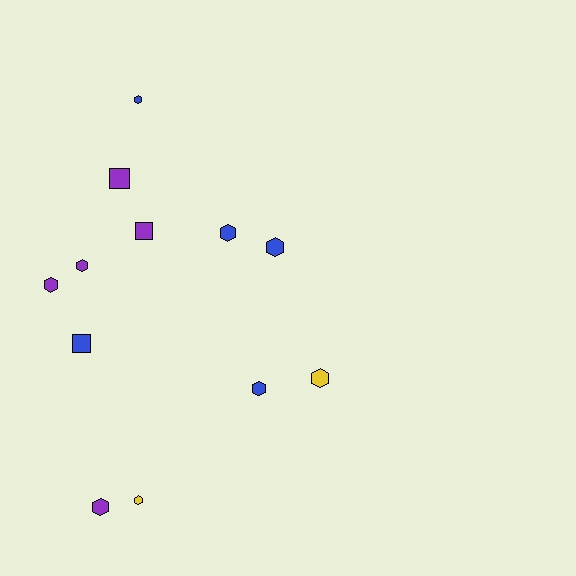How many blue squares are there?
There is 1 blue square.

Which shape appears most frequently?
Hexagon, with 9 objects.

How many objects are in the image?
There are 12 objects.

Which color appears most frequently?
Purple, with 5 objects.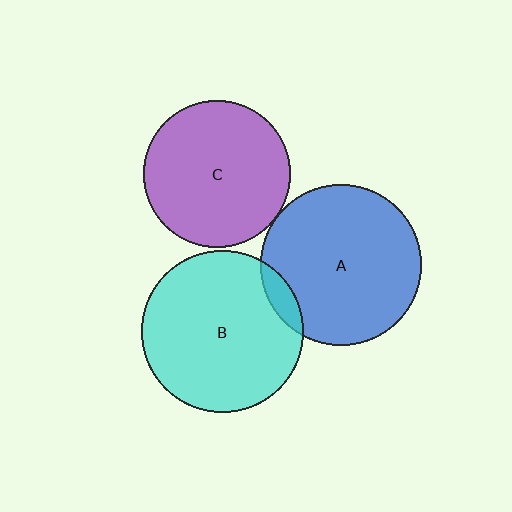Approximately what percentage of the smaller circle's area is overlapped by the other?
Approximately 10%.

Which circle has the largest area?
Circle B (cyan).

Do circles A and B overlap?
Yes.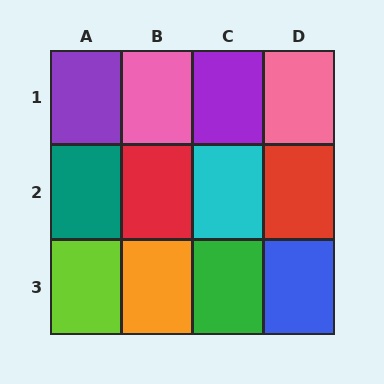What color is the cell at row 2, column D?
Red.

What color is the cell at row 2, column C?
Cyan.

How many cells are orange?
1 cell is orange.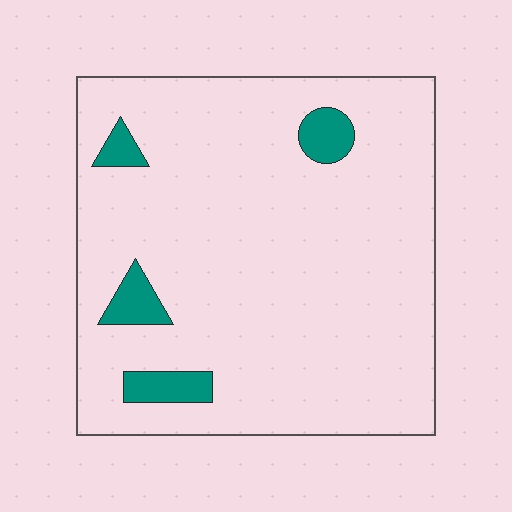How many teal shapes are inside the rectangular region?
4.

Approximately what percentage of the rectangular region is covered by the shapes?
Approximately 5%.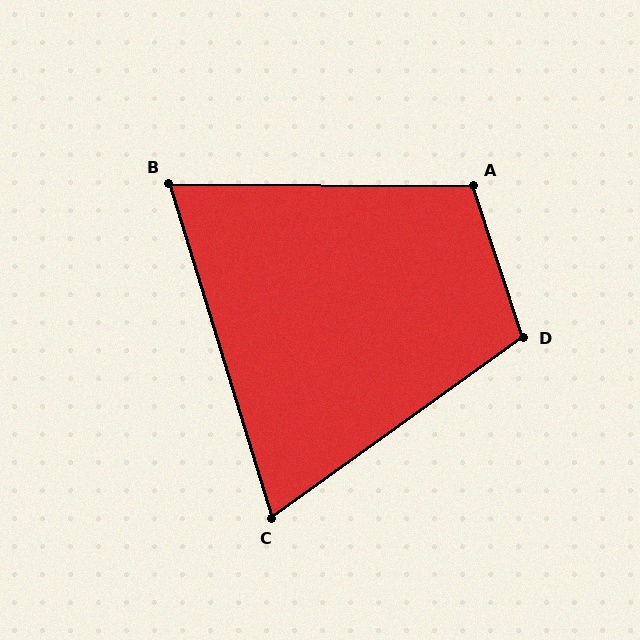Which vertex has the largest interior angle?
A, at approximately 109 degrees.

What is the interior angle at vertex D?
Approximately 107 degrees (obtuse).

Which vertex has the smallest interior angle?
C, at approximately 71 degrees.